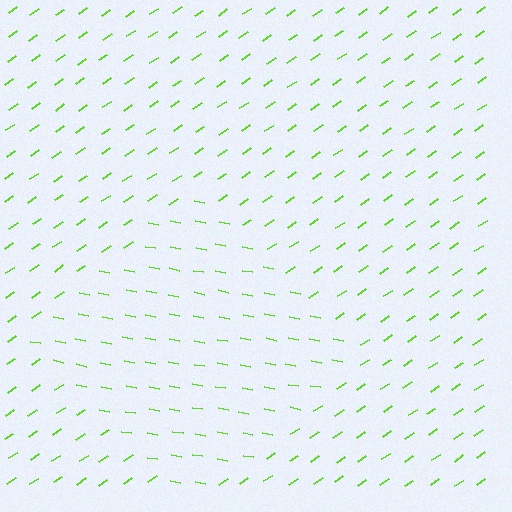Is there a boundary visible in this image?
Yes, there is a texture boundary formed by a change in line orientation.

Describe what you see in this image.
The image is filled with small lime line segments. A diamond region in the image has lines oriented differently from the surrounding lines, creating a visible texture boundary.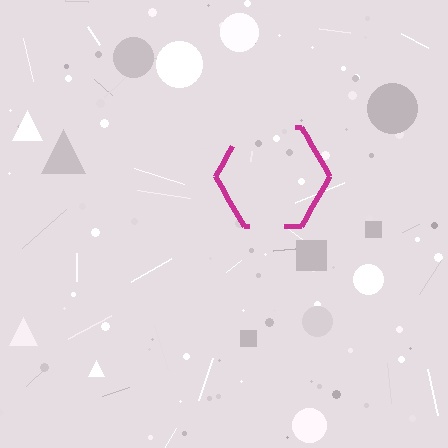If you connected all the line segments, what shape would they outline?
They would outline a hexagon.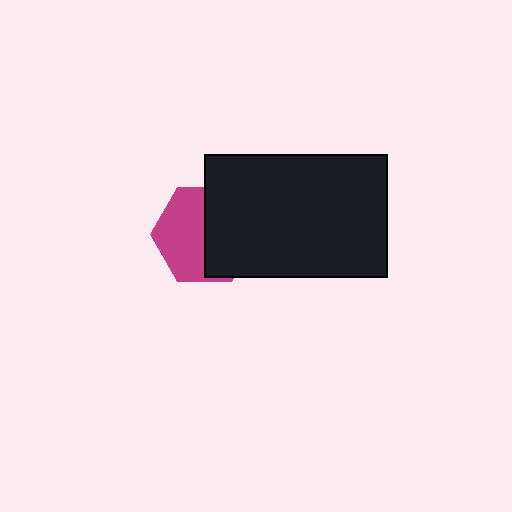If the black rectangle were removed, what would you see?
You would see the complete magenta hexagon.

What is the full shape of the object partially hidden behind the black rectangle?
The partially hidden object is a magenta hexagon.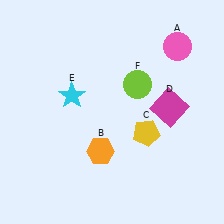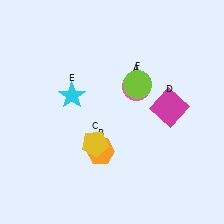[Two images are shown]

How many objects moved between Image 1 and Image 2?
2 objects moved between the two images.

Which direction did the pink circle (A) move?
The pink circle (A) moved left.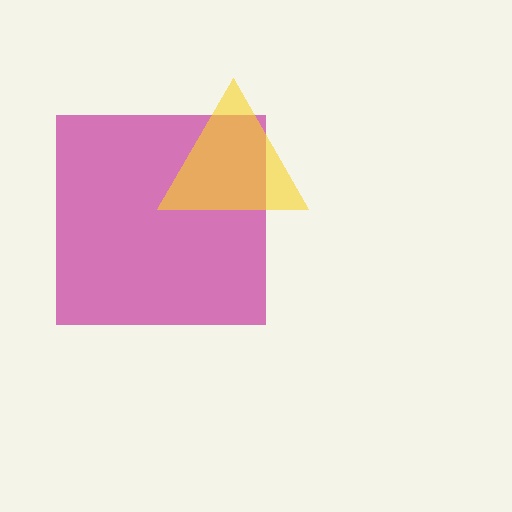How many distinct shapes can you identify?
There are 2 distinct shapes: a magenta square, a yellow triangle.